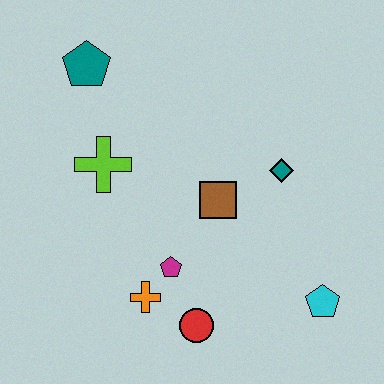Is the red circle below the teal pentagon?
Yes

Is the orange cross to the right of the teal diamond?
No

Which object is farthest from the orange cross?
The teal pentagon is farthest from the orange cross.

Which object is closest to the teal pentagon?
The lime cross is closest to the teal pentagon.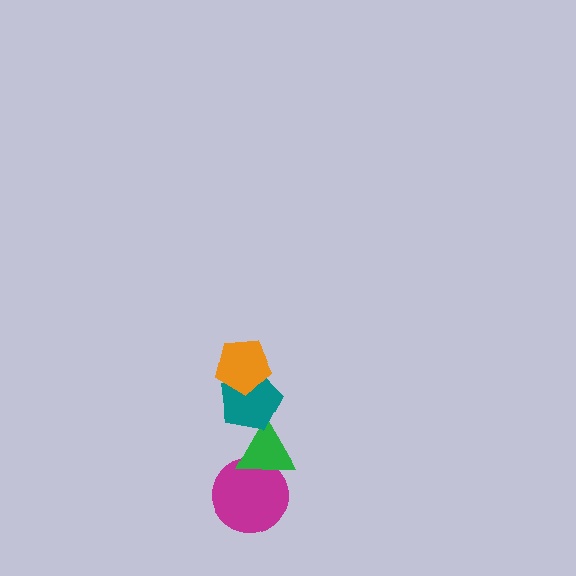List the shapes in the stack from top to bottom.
From top to bottom: the orange pentagon, the teal pentagon, the green triangle, the magenta circle.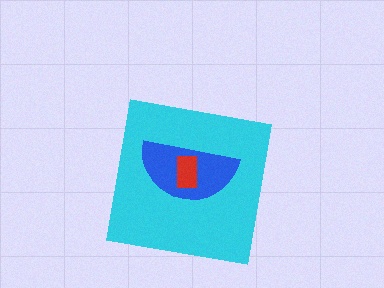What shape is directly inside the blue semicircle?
The red rectangle.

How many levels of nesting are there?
3.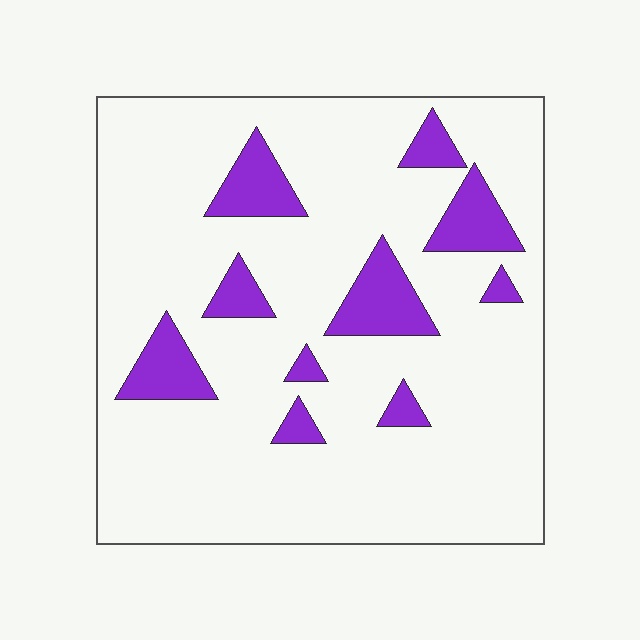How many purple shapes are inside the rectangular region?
10.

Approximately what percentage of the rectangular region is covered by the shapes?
Approximately 15%.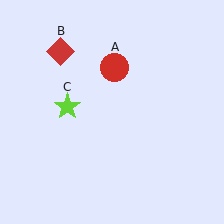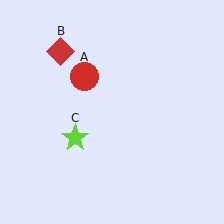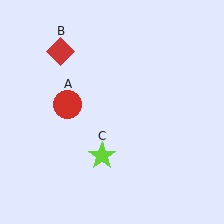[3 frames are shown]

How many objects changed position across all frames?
2 objects changed position: red circle (object A), lime star (object C).